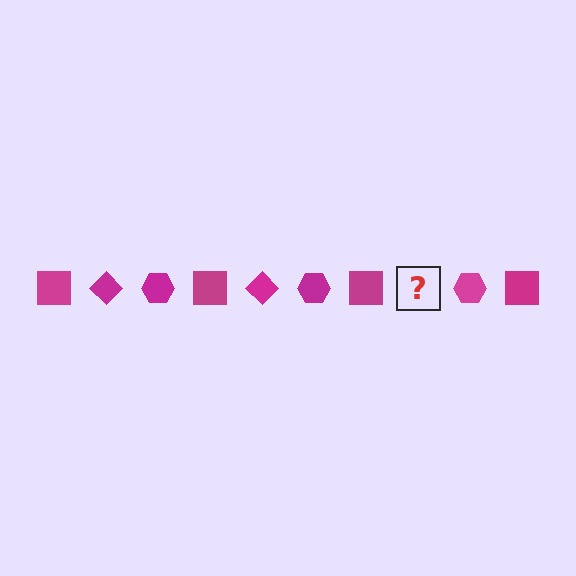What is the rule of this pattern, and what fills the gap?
The rule is that the pattern cycles through square, diamond, hexagon shapes in magenta. The gap should be filled with a magenta diamond.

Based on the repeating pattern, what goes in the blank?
The blank should be a magenta diamond.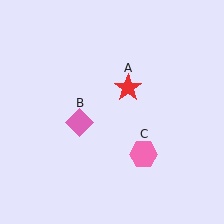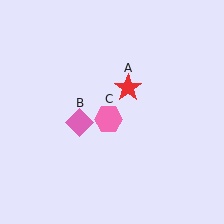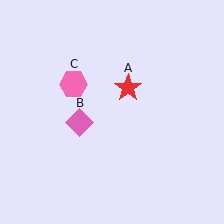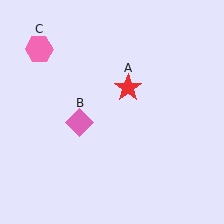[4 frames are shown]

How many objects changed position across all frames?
1 object changed position: pink hexagon (object C).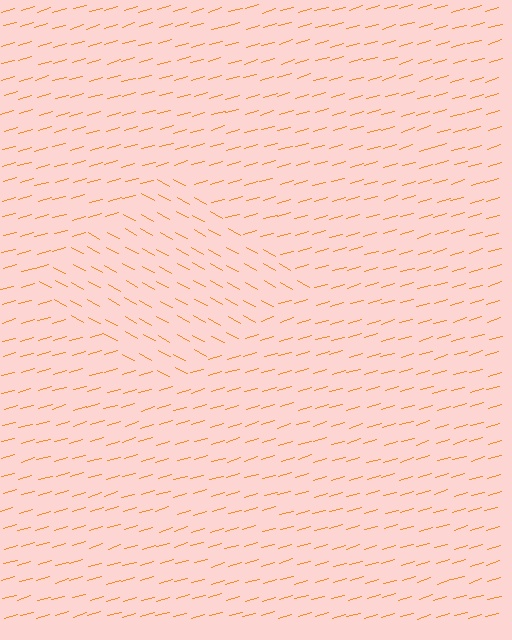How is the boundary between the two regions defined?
The boundary is defined purely by a change in line orientation (approximately 45 degrees difference). All lines are the same color and thickness.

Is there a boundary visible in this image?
Yes, there is a texture boundary formed by a change in line orientation.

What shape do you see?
I see a diamond.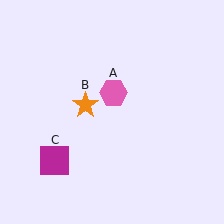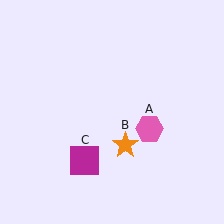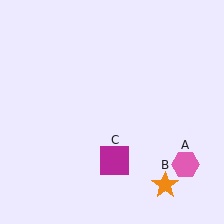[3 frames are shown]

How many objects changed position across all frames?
3 objects changed position: pink hexagon (object A), orange star (object B), magenta square (object C).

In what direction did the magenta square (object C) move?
The magenta square (object C) moved right.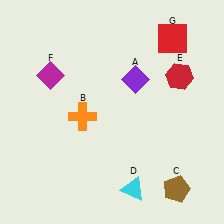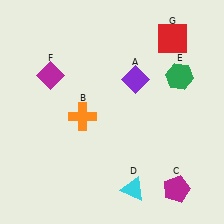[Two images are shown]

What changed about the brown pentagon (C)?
In Image 1, C is brown. In Image 2, it changed to magenta.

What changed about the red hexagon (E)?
In Image 1, E is red. In Image 2, it changed to green.